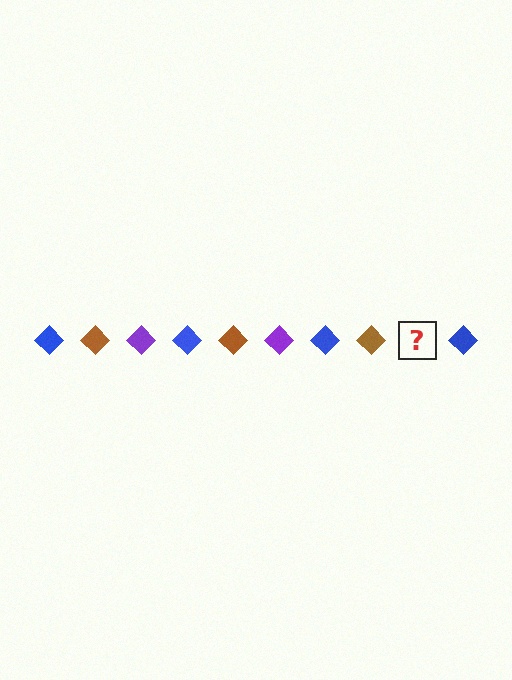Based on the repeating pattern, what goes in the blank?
The blank should be a purple diamond.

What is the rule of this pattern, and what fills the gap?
The rule is that the pattern cycles through blue, brown, purple diamonds. The gap should be filled with a purple diamond.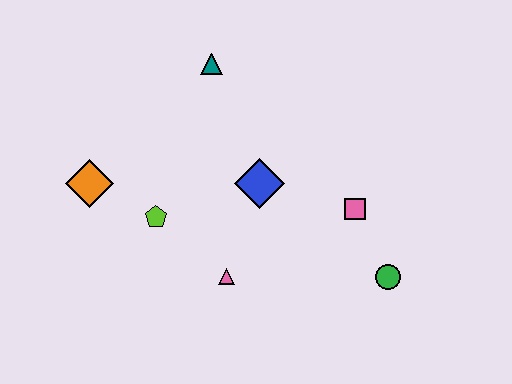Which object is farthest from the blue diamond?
The orange diamond is farthest from the blue diamond.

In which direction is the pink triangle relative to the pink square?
The pink triangle is to the left of the pink square.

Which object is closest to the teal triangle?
The blue diamond is closest to the teal triangle.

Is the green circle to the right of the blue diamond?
Yes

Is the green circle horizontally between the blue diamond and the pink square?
No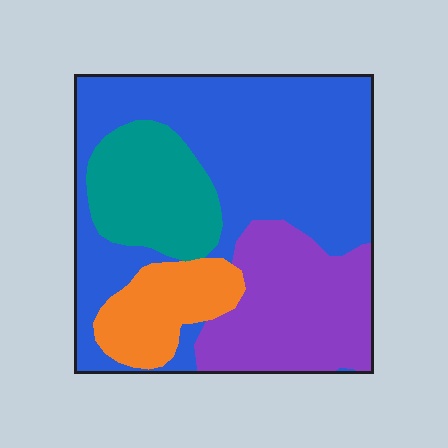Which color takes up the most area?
Blue, at roughly 50%.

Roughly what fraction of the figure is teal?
Teal takes up less than a sixth of the figure.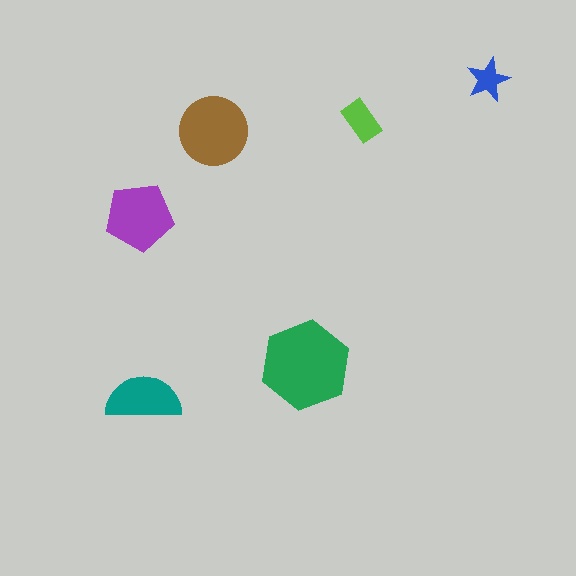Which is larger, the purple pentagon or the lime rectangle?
The purple pentagon.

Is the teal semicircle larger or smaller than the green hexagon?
Smaller.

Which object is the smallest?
The blue star.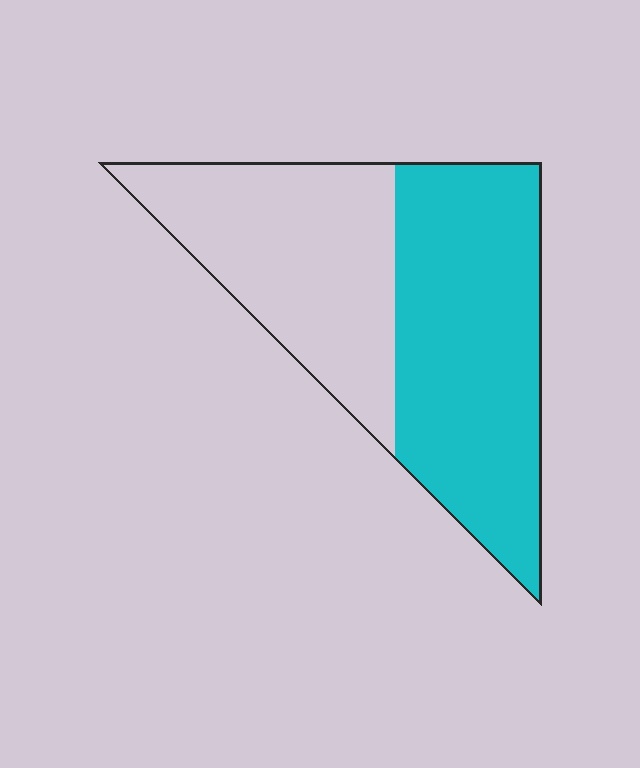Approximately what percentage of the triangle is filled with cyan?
Approximately 55%.